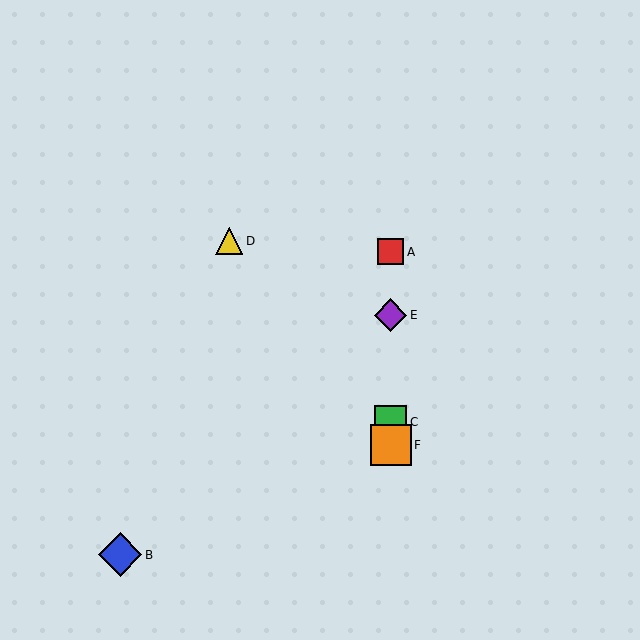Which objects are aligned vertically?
Objects A, C, E, F are aligned vertically.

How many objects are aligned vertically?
4 objects (A, C, E, F) are aligned vertically.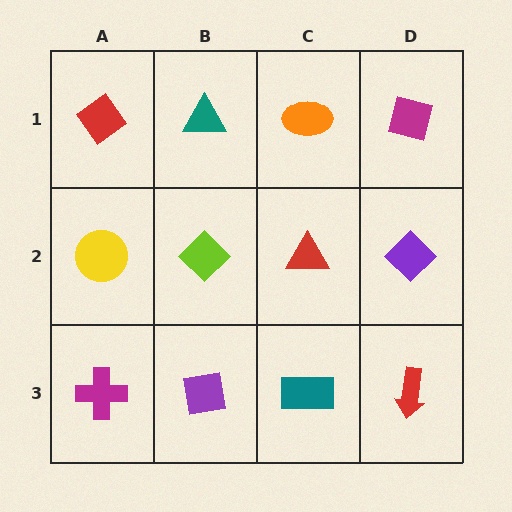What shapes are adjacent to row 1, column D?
A purple diamond (row 2, column D), an orange ellipse (row 1, column C).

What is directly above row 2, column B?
A teal triangle.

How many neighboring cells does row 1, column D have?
2.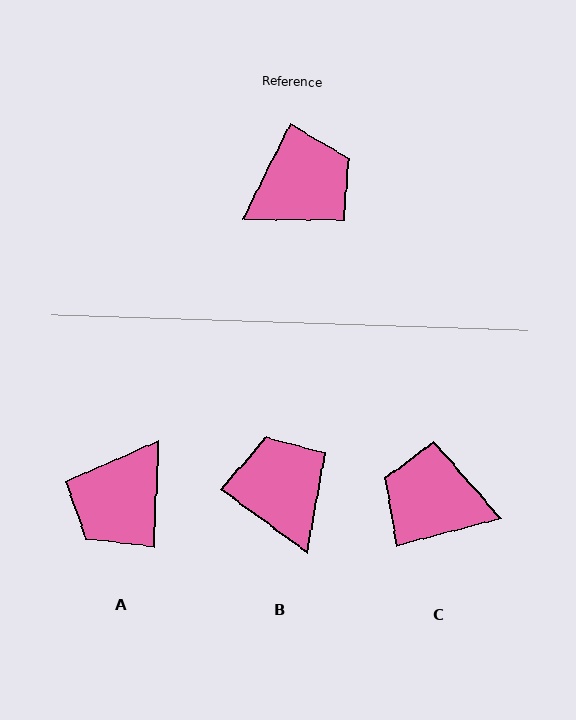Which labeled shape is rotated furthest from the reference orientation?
A, about 156 degrees away.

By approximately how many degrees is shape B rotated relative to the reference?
Approximately 80 degrees counter-clockwise.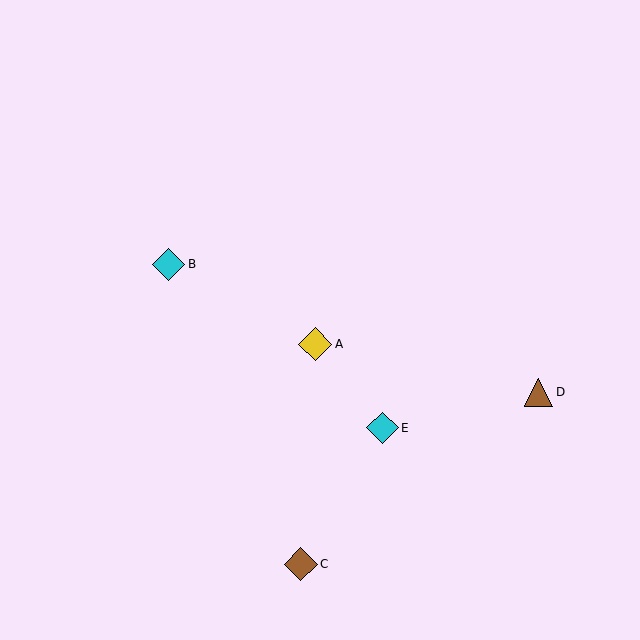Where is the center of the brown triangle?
The center of the brown triangle is at (539, 392).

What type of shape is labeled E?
Shape E is a cyan diamond.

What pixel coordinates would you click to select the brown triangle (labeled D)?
Click at (539, 392) to select the brown triangle D.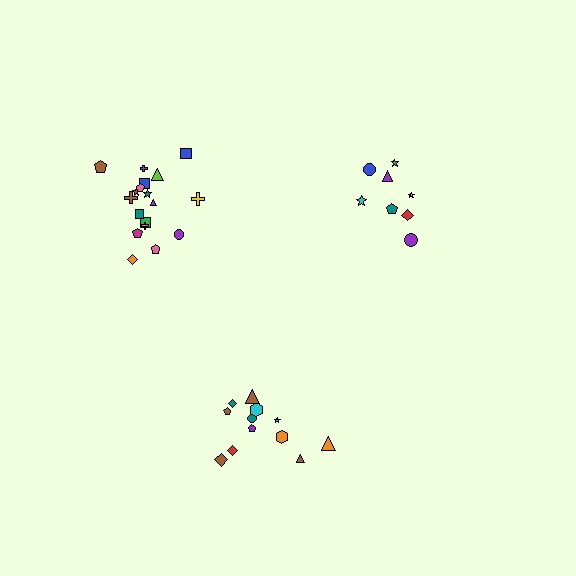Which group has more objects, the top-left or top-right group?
The top-left group.